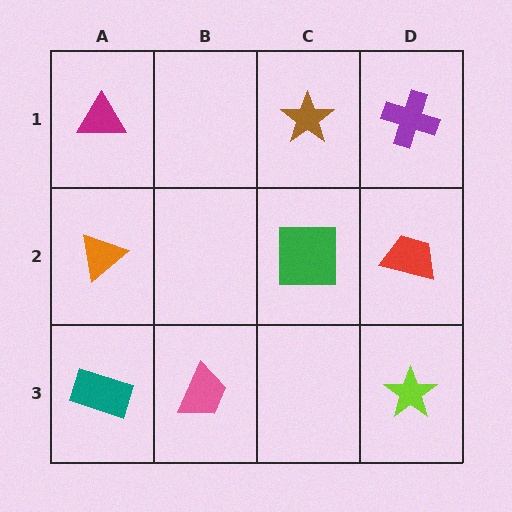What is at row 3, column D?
A lime star.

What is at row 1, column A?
A magenta triangle.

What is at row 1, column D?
A purple cross.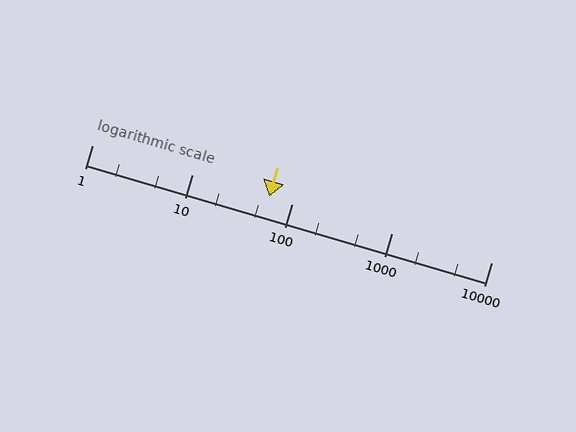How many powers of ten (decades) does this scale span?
The scale spans 4 decades, from 1 to 10000.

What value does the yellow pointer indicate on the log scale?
The pointer indicates approximately 59.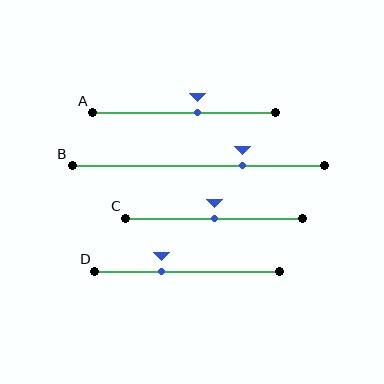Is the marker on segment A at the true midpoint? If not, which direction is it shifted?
No, the marker on segment A is shifted to the right by about 7% of the segment length.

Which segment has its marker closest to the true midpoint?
Segment C has its marker closest to the true midpoint.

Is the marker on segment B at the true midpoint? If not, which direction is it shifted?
No, the marker on segment B is shifted to the right by about 18% of the segment length.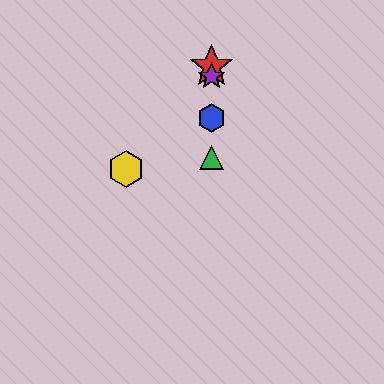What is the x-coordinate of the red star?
The red star is at x≈212.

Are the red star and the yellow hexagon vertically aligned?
No, the red star is at x≈212 and the yellow hexagon is at x≈126.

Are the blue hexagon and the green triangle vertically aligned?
Yes, both are at x≈212.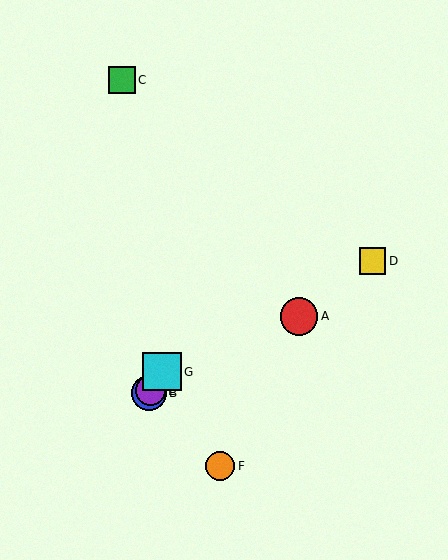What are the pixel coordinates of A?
Object A is at (299, 316).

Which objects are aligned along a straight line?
Objects B, E, G are aligned along a straight line.